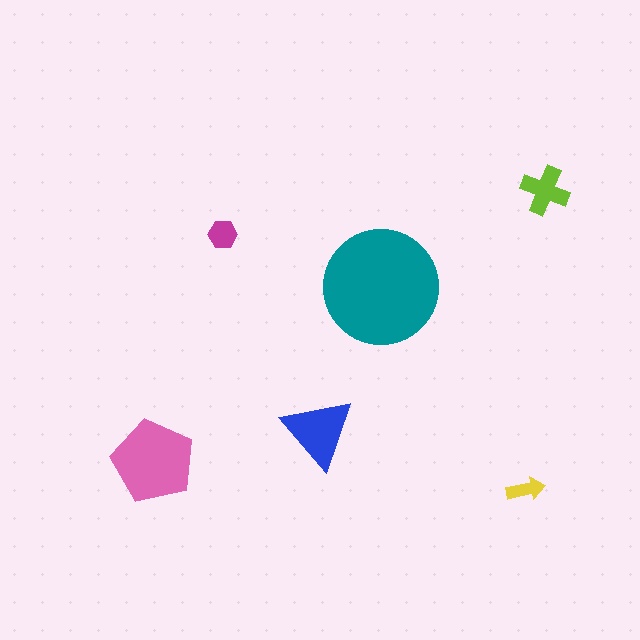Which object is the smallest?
The yellow arrow.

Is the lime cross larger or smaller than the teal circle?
Smaller.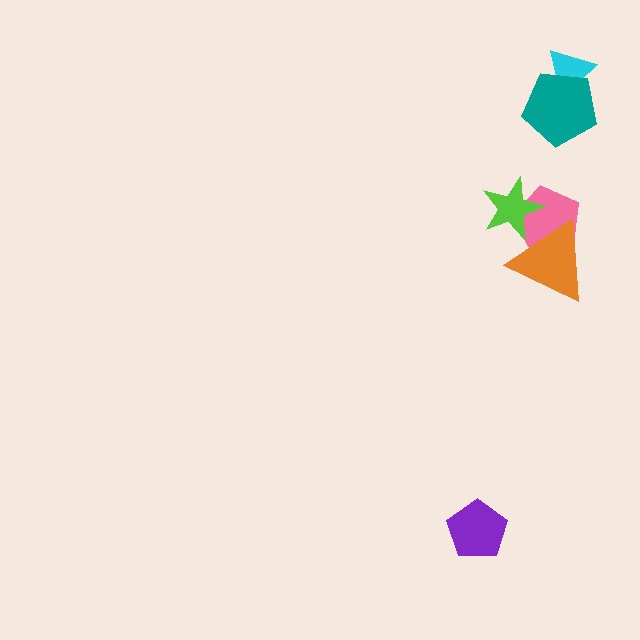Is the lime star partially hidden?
Yes, it is partially covered by another shape.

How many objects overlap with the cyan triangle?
1 object overlaps with the cyan triangle.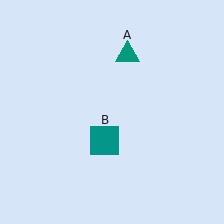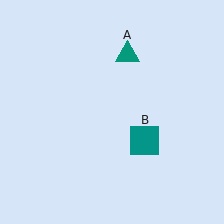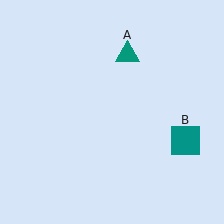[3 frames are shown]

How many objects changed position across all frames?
1 object changed position: teal square (object B).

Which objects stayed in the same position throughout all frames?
Teal triangle (object A) remained stationary.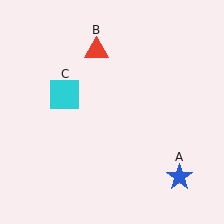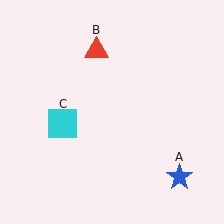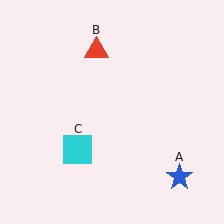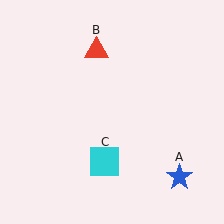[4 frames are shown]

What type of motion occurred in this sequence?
The cyan square (object C) rotated counterclockwise around the center of the scene.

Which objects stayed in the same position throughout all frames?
Blue star (object A) and red triangle (object B) remained stationary.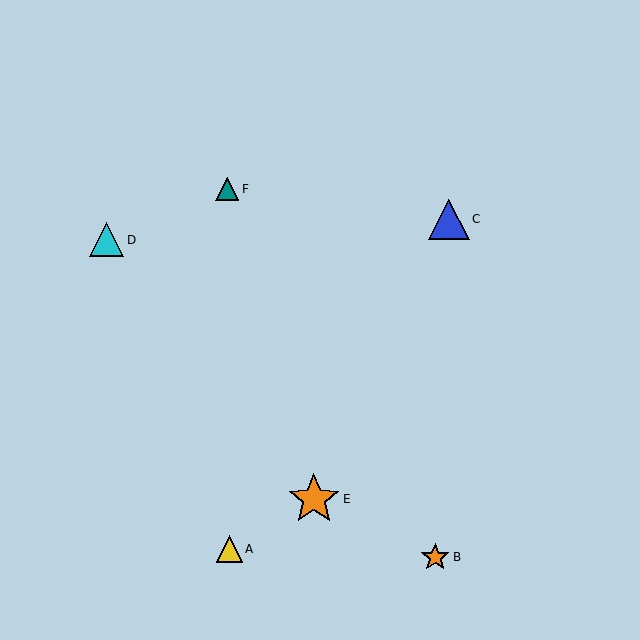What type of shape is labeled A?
Shape A is a yellow triangle.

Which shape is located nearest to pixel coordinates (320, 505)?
The orange star (labeled E) at (314, 499) is nearest to that location.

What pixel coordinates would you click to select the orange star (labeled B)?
Click at (435, 557) to select the orange star B.